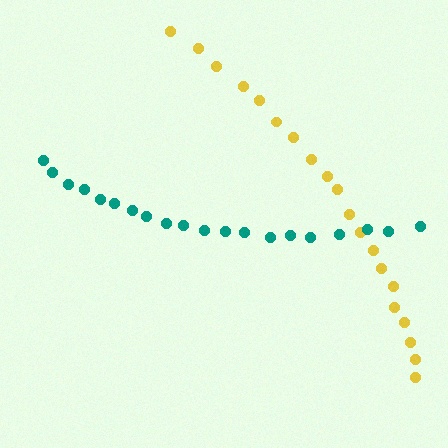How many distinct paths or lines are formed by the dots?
There are 2 distinct paths.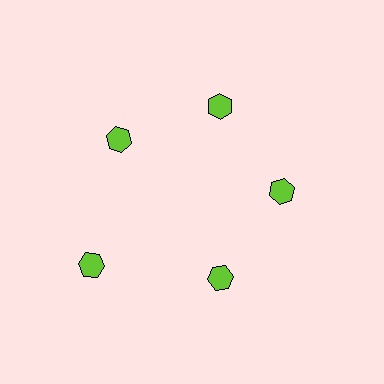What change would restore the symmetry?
The symmetry would be restored by moving it inward, back onto the ring so that all 5 hexagons sit at equal angles and equal distance from the center.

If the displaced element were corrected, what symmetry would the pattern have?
It would have 5-fold rotational symmetry — the pattern would map onto itself every 72 degrees.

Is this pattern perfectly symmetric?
No. The 5 lime hexagons are arranged in a ring, but one element near the 8 o'clock position is pushed outward from the center, breaking the 5-fold rotational symmetry.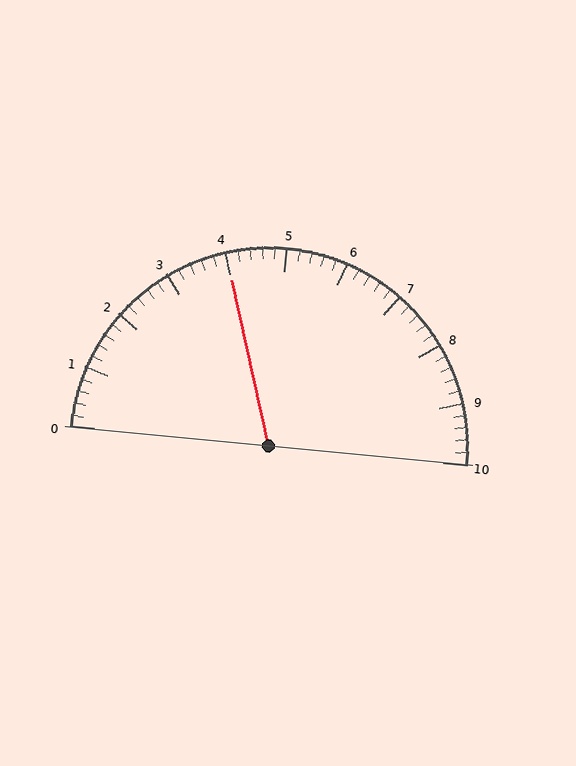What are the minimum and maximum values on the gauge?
The gauge ranges from 0 to 10.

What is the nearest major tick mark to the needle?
The nearest major tick mark is 4.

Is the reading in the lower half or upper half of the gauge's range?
The reading is in the lower half of the range (0 to 10).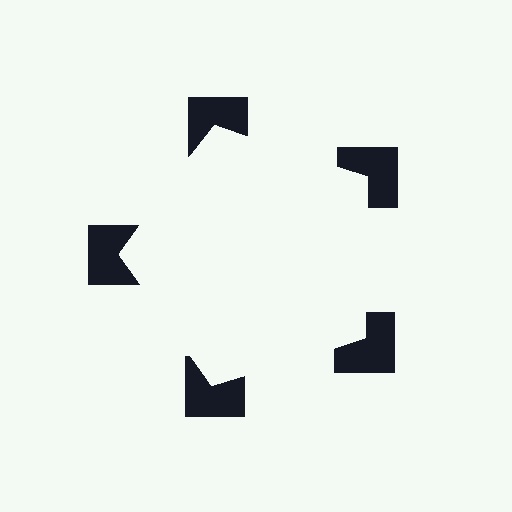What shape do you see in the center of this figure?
An illusory pentagon — its edges are inferred from the aligned wedge cuts in the notched squares, not physically drawn.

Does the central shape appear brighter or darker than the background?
It typically appears slightly brighter than the background, even though no actual brightness change is drawn.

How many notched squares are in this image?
There are 5 — one at each vertex of the illusory pentagon.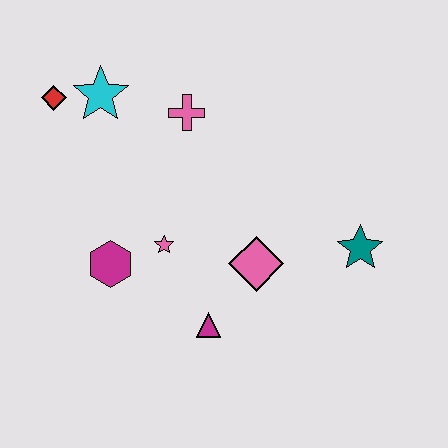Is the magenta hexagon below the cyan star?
Yes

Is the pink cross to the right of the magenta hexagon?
Yes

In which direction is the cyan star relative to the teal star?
The cyan star is to the left of the teal star.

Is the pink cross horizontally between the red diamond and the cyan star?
No